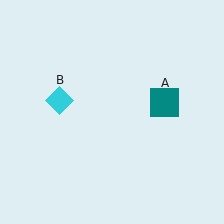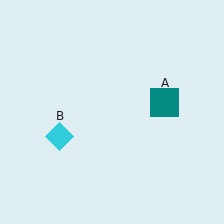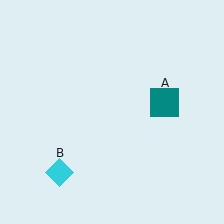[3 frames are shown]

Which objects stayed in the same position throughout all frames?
Teal square (object A) remained stationary.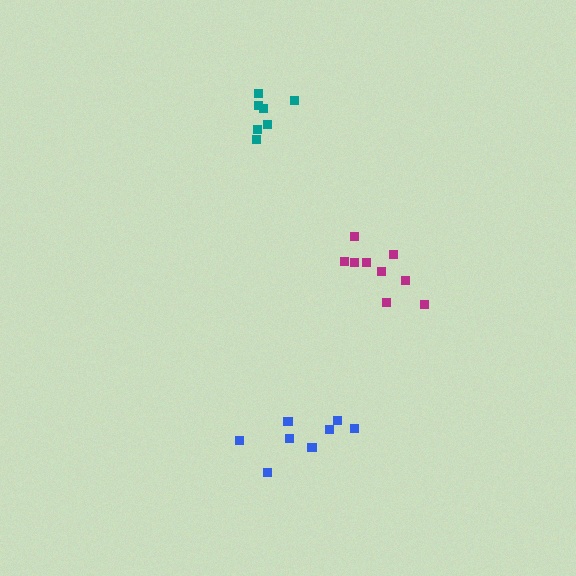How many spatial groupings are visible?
There are 3 spatial groupings.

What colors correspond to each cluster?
The clusters are colored: teal, magenta, blue.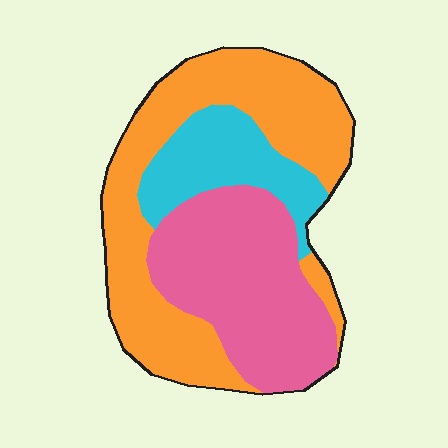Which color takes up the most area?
Orange, at roughly 45%.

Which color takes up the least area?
Cyan, at roughly 20%.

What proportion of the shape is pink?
Pink covers about 35% of the shape.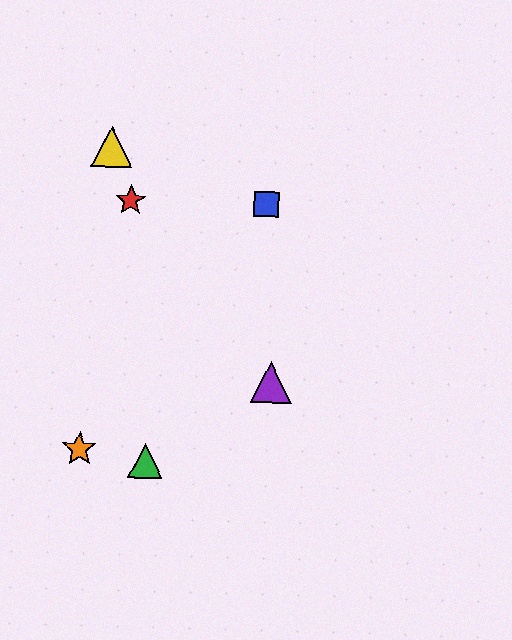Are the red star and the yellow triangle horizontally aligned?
No, the red star is at y≈200 and the yellow triangle is at y≈147.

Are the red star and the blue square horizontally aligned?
Yes, both are at y≈200.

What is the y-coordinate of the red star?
The red star is at y≈200.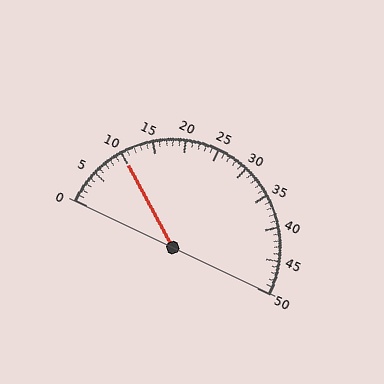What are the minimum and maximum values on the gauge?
The gauge ranges from 0 to 50.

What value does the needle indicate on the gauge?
The needle indicates approximately 10.